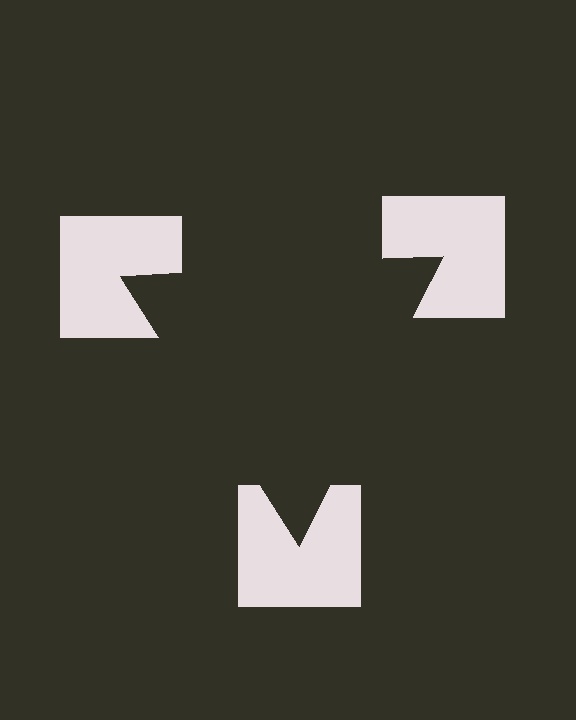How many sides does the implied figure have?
3 sides.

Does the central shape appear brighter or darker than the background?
It typically appears slightly darker than the background, even though no actual brightness change is drawn.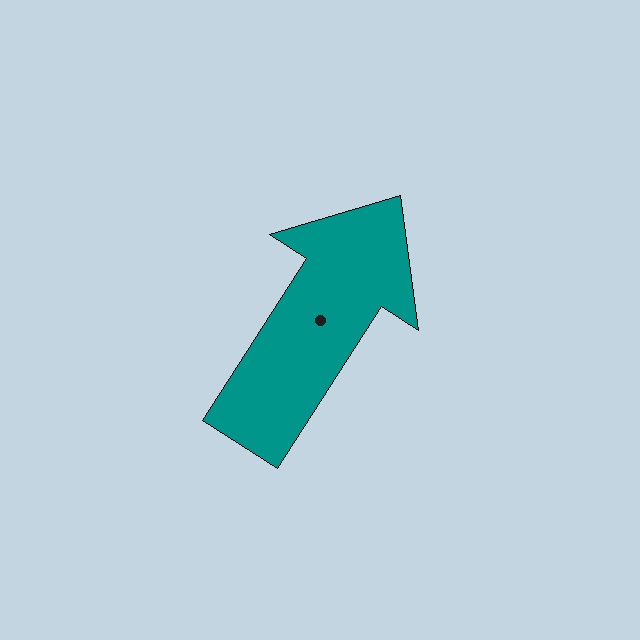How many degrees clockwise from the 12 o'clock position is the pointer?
Approximately 33 degrees.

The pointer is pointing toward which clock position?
Roughly 1 o'clock.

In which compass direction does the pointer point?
Northeast.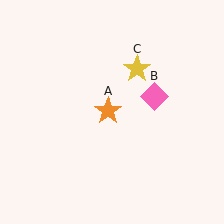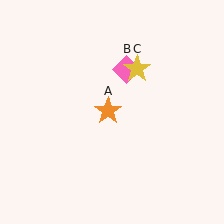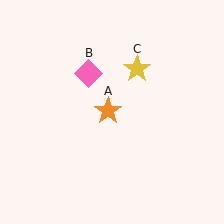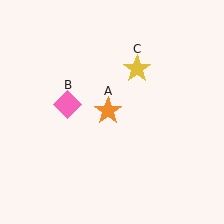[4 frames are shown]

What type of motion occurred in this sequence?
The pink diamond (object B) rotated counterclockwise around the center of the scene.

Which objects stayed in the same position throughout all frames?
Orange star (object A) and yellow star (object C) remained stationary.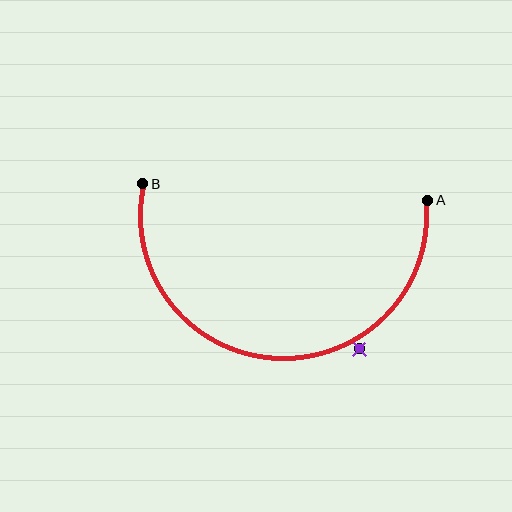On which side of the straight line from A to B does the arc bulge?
The arc bulges below the straight line connecting A and B.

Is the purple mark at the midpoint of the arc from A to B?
No — the purple mark does not lie on the arc at all. It sits slightly outside the curve.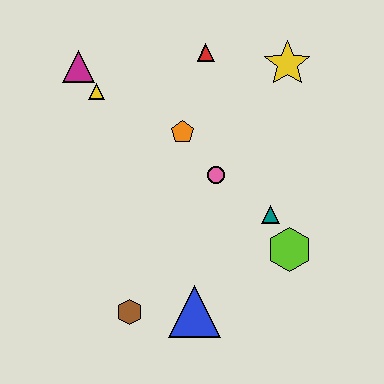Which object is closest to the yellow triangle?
The magenta triangle is closest to the yellow triangle.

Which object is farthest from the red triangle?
The brown hexagon is farthest from the red triangle.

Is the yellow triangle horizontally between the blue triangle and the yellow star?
No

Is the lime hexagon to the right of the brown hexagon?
Yes